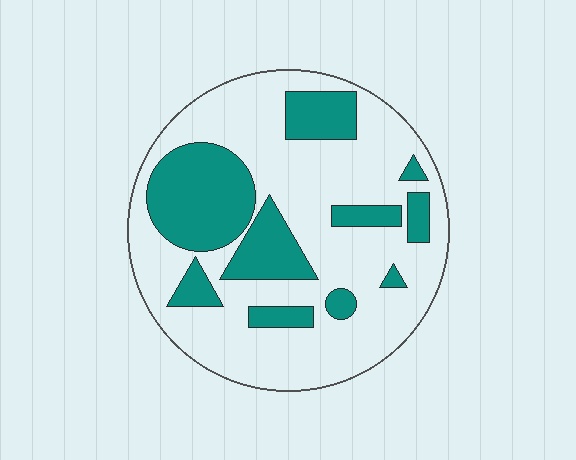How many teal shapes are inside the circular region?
10.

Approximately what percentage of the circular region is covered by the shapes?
Approximately 30%.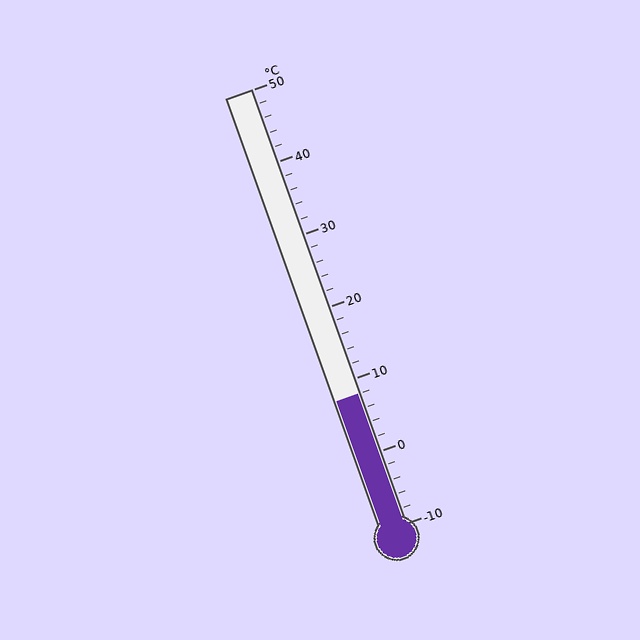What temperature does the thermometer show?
The thermometer shows approximately 8°C.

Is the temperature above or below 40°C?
The temperature is below 40°C.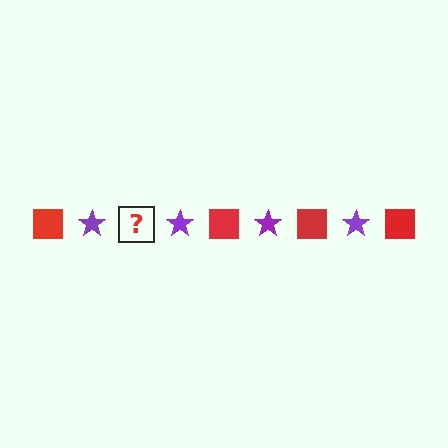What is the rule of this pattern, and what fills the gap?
The rule is that the pattern alternates between red square and purple star. The gap should be filled with a red square.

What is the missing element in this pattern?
The missing element is a red square.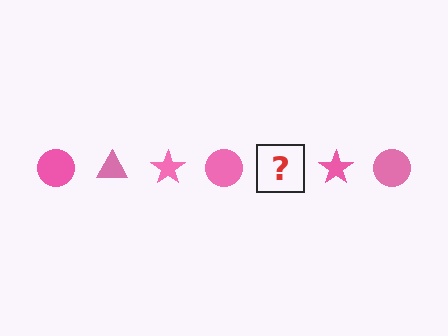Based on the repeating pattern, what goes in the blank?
The blank should be a pink triangle.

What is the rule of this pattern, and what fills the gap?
The rule is that the pattern cycles through circle, triangle, star shapes in pink. The gap should be filled with a pink triangle.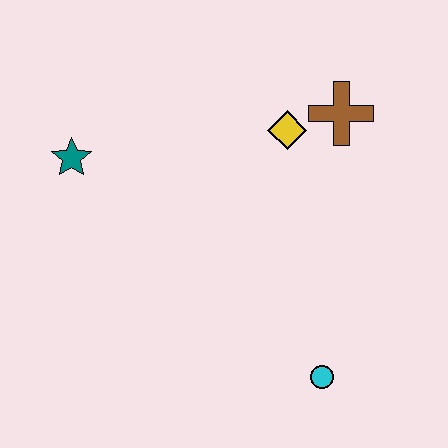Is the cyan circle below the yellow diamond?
Yes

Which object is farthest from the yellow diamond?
The cyan circle is farthest from the yellow diamond.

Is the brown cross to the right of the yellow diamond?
Yes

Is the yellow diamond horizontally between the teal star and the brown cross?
Yes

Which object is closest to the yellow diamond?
The brown cross is closest to the yellow diamond.